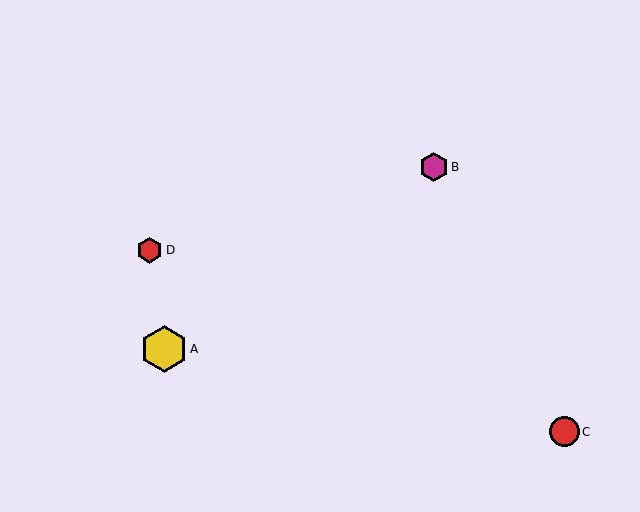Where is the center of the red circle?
The center of the red circle is at (564, 432).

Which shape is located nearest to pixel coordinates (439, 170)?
The magenta hexagon (labeled B) at (434, 167) is nearest to that location.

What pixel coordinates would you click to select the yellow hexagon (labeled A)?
Click at (164, 349) to select the yellow hexagon A.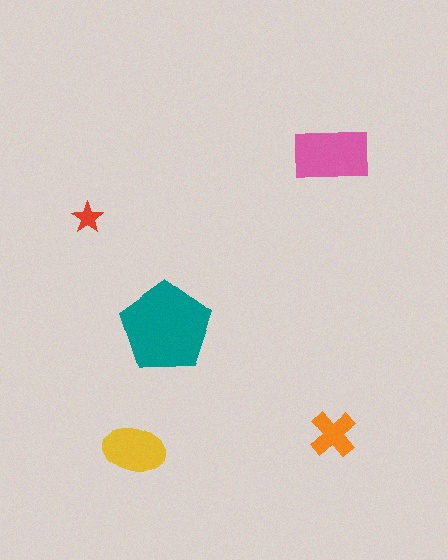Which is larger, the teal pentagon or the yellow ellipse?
The teal pentagon.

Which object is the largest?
The teal pentagon.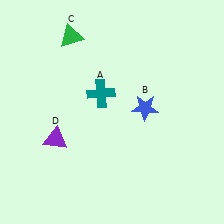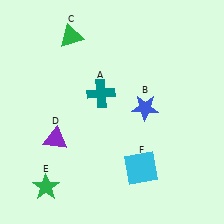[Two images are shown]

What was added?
A green star (E), a cyan square (F) were added in Image 2.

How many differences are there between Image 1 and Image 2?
There are 2 differences between the two images.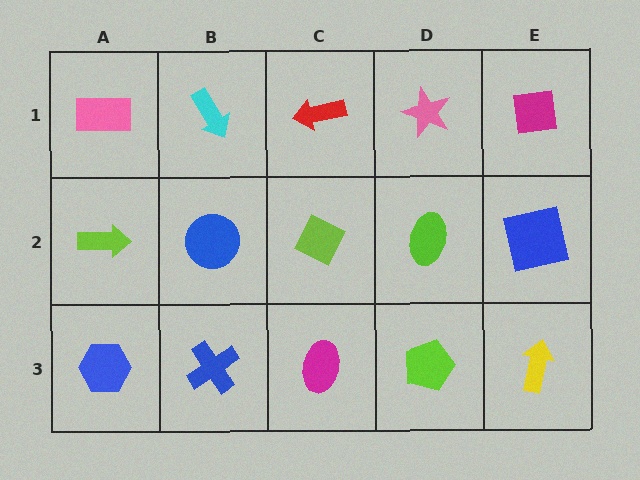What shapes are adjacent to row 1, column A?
A lime arrow (row 2, column A), a cyan arrow (row 1, column B).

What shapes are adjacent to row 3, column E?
A blue square (row 2, column E), a lime pentagon (row 3, column D).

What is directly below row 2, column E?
A yellow arrow.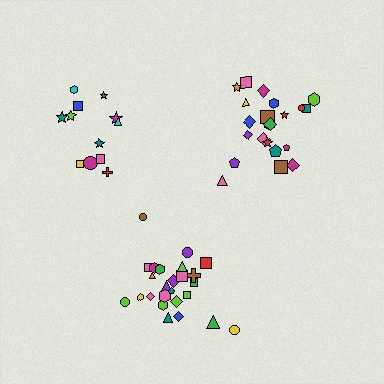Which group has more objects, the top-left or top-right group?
The top-right group.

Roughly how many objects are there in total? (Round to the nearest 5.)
Roughly 60 objects in total.